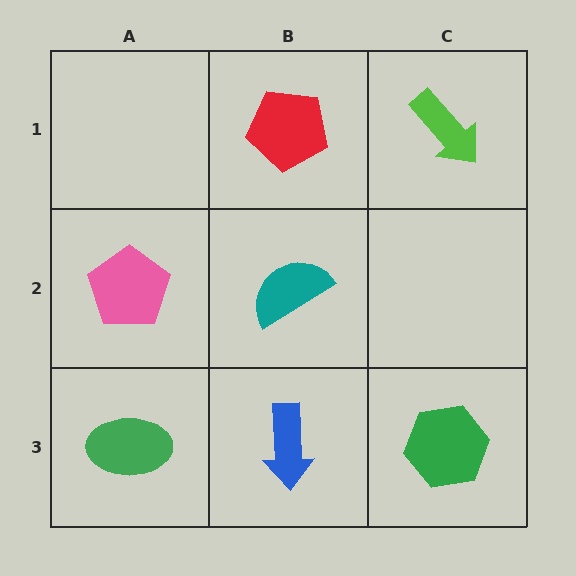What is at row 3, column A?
A green ellipse.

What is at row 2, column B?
A teal semicircle.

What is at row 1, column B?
A red pentagon.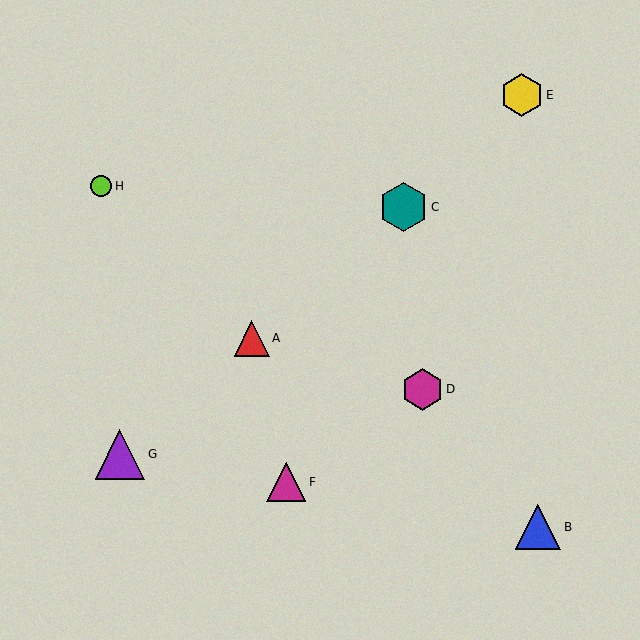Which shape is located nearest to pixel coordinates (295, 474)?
The magenta triangle (labeled F) at (286, 482) is nearest to that location.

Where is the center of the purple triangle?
The center of the purple triangle is at (120, 454).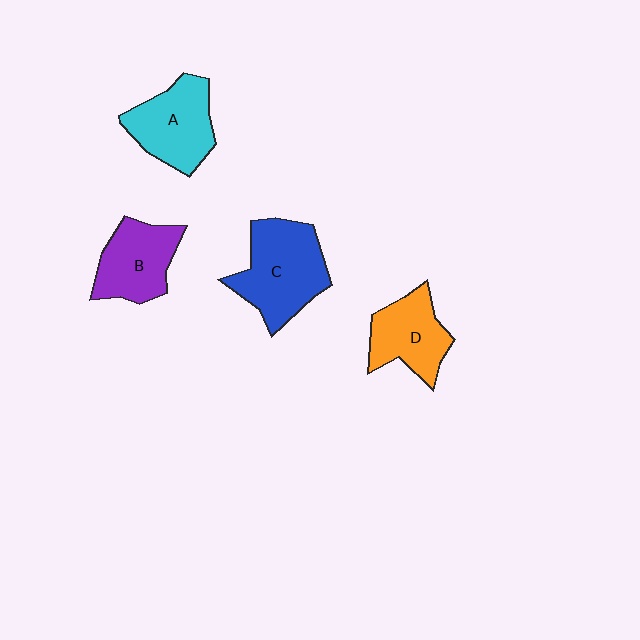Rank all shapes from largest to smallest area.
From largest to smallest: C (blue), A (cyan), B (purple), D (orange).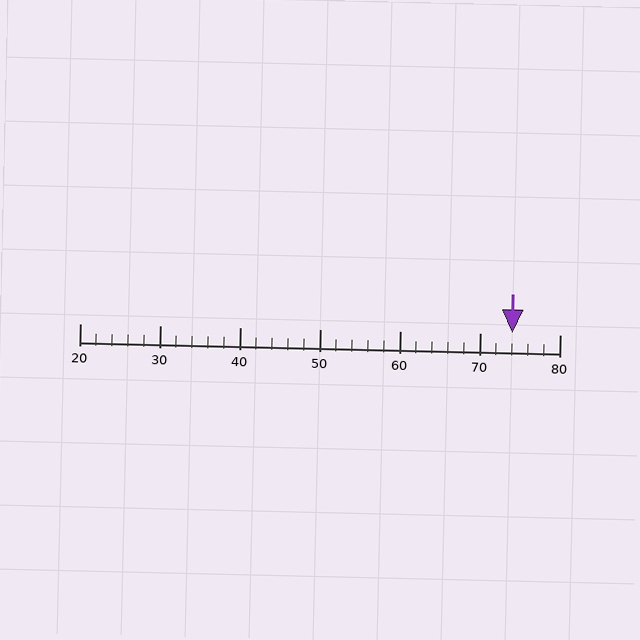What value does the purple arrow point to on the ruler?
The purple arrow points to approximately 74.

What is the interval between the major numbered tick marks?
The major tick marks are spaced 10 units apart.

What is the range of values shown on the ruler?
The ruler shows values from 20 to 80.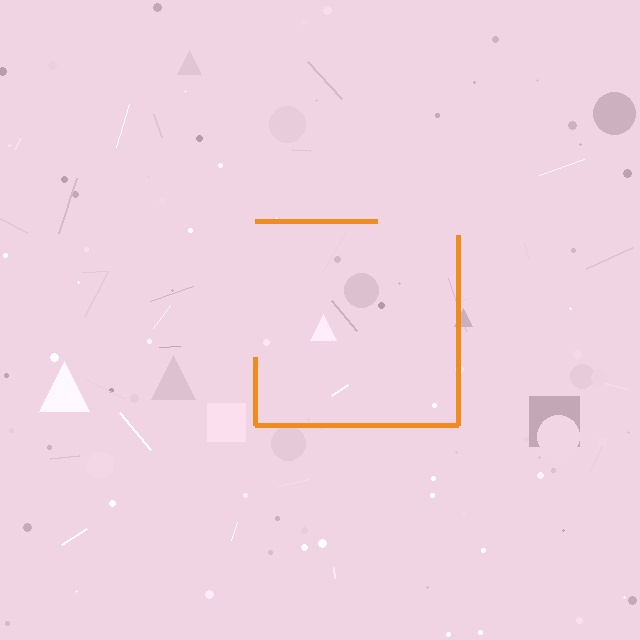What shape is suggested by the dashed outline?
The dashed outline suggests a square.